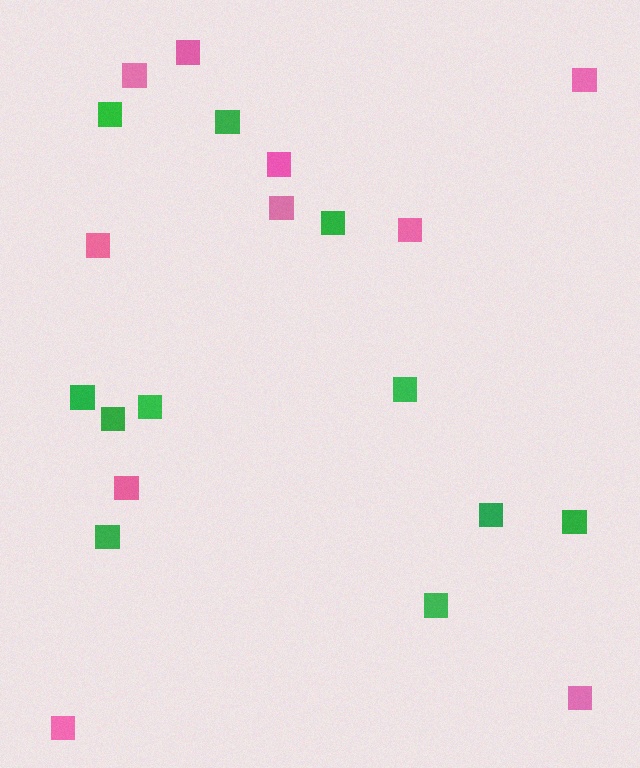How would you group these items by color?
There are 2 groups: one group of green squares (11) and one group of pink squares (10).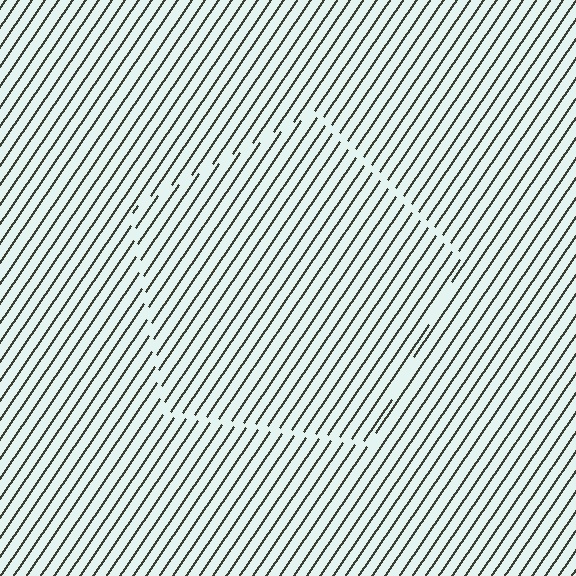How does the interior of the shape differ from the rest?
The interior of the shape contains the same grating, shifted by half a period — the contour is defined by the phase discontinuity where line-ends from the inner and outer gratings abut.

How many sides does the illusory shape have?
5 sides — the line-ends trace a pentagon.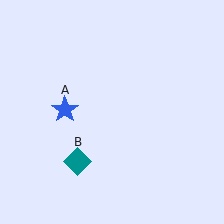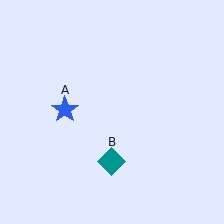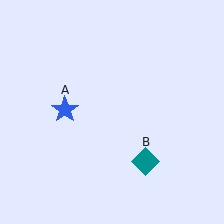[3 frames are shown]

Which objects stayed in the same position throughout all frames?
Blue star (object A) remained stationary.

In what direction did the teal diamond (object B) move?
The teal diamond (object B) moved right.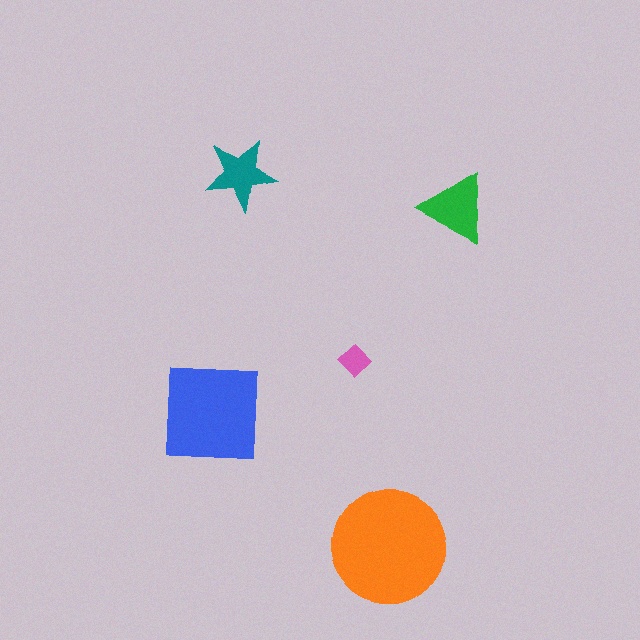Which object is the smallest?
The pink diamond.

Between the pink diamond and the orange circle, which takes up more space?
The orange circle.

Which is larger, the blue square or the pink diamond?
The blue square.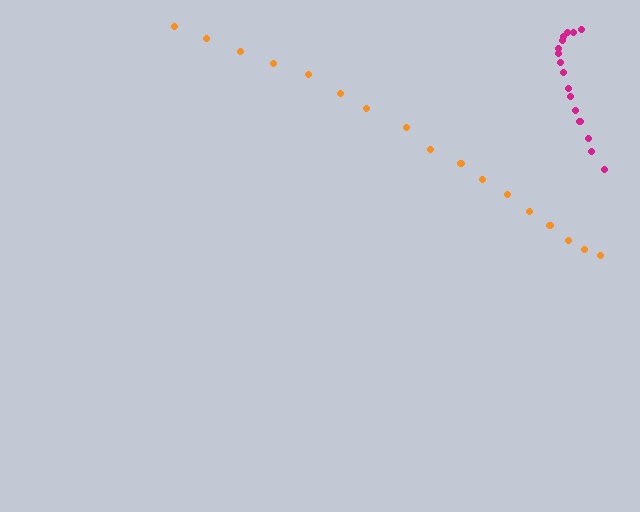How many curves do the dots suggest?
There are 2 distinct paths.